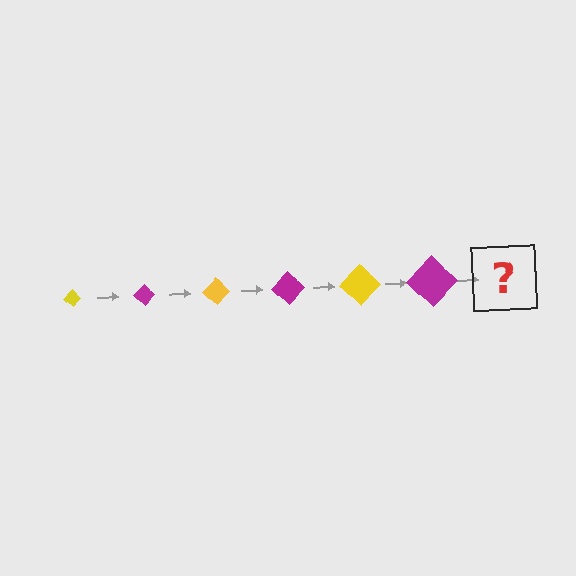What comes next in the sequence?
The next element should be a yellow diamond, larger than the previous one.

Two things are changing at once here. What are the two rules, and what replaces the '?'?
The two rules are that the diamond grows larger each step and the color cycles through yellow and magenta. The '?' should be a yellow diamond, larger than the previous one.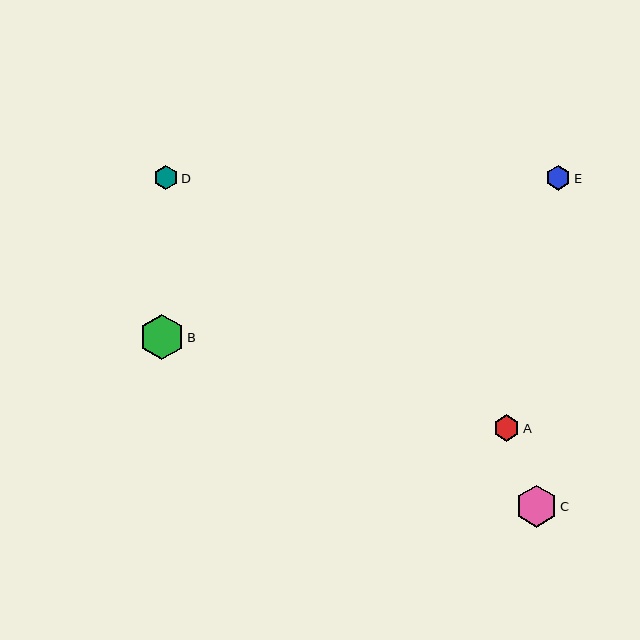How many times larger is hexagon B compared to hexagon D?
Hexagon B is approximately 1.9 times the size of hexagon D.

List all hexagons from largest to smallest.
From largest to smallest: B, C, A, E, D.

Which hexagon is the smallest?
Hexagon D is the smallest with a size of approximately 24 pixels.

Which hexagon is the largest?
Hexagon B is the largest with a size of approximately 45 pixels.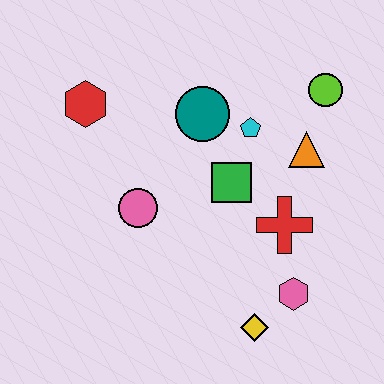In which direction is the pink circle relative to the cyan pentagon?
The pink circle is to the left of the cyan pentagon.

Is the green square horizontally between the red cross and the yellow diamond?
No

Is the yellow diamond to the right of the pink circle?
Yes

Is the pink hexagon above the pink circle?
No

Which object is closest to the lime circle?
The orange triangle is closest to the lime circle.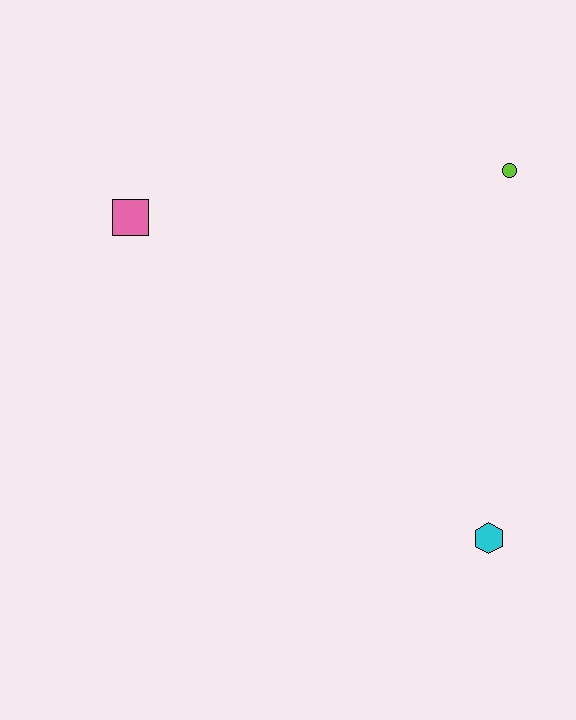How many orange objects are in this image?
There are no orange objects.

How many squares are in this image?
There is 1 square.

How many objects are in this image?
There are 3 objects.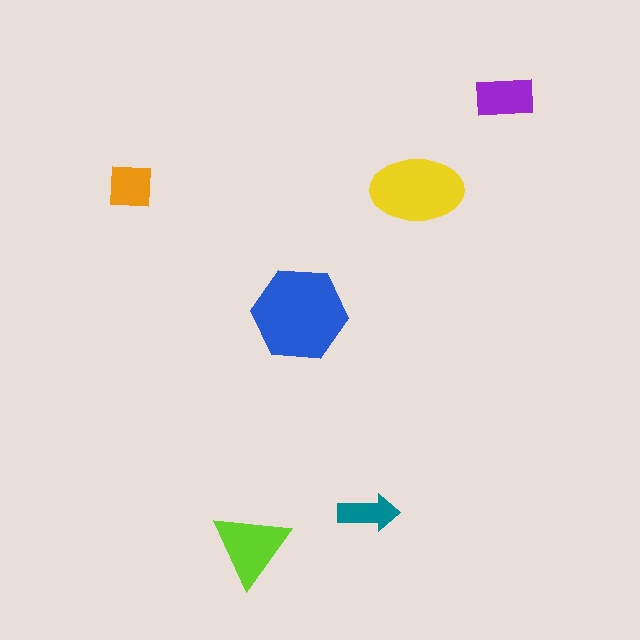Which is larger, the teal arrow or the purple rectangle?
The purple rectangle.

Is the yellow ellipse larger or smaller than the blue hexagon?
Smaller.